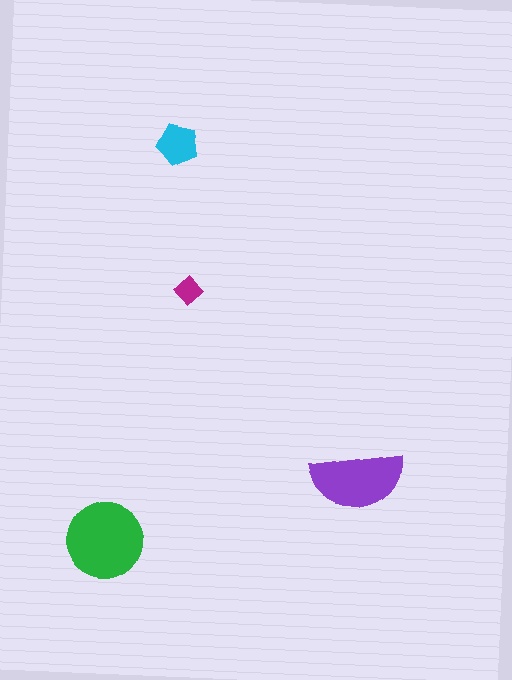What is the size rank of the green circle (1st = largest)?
1st.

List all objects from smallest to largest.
The magenta diamond, the cyan pentagon, the purple semicircle, the green circle.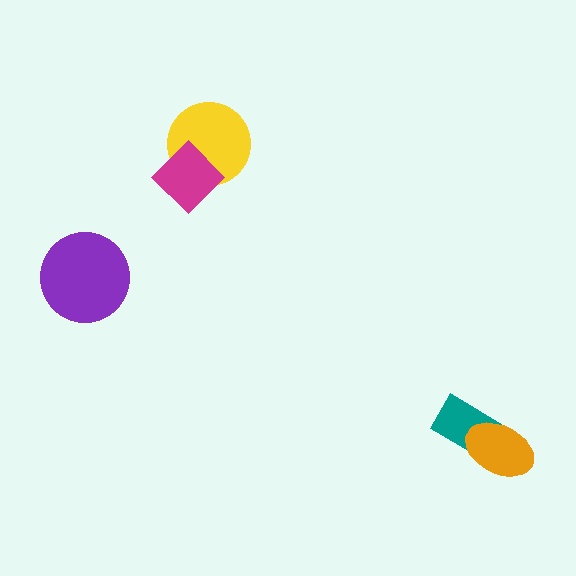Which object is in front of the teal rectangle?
The orange ellipse is in front of the teal rectangle.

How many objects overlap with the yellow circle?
1 object overlaps with the yellow circle.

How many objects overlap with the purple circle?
0 objects overlap with the purple circle.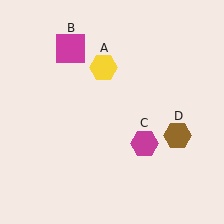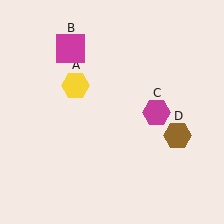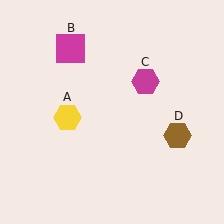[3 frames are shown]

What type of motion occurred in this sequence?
The yellow hexagon (object A), magenta hexagon (object C) rotated counterclockwise around the center of the scene.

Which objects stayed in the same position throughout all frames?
Magenta square (object B) and brown hexagon (object D) remained stationary.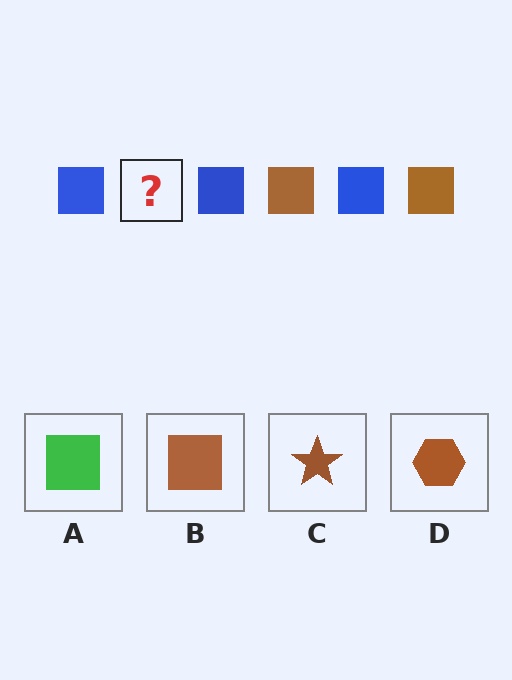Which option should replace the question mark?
Option B.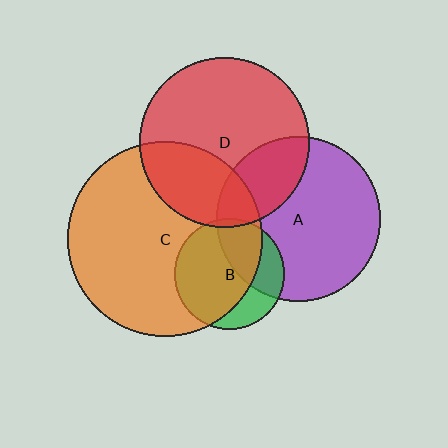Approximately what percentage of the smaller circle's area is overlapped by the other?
Approximately 25%.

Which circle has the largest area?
Circle C (orange).